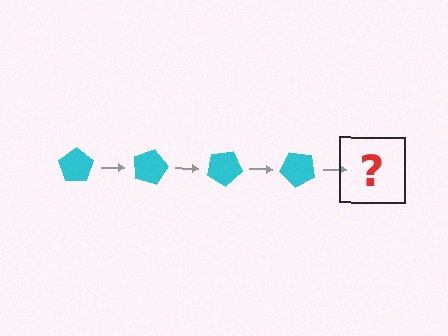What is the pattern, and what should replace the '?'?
The pattern is that the pentagon rotates 15 degrees each step. The '?' should be a cyan pentagon rotated 60 degrees.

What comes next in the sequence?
The next element should be a cyan pentagon rotated 60 degrees.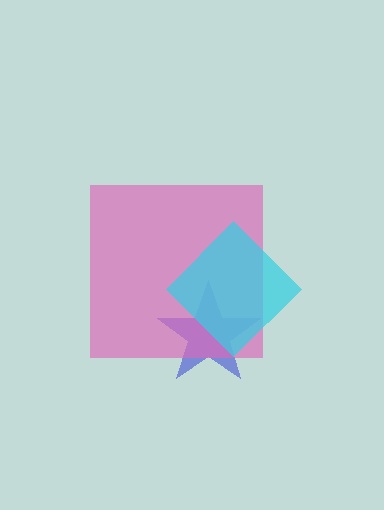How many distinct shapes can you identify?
There are 3 distinct shapes: a blue star, a pink square, a cyan diamond.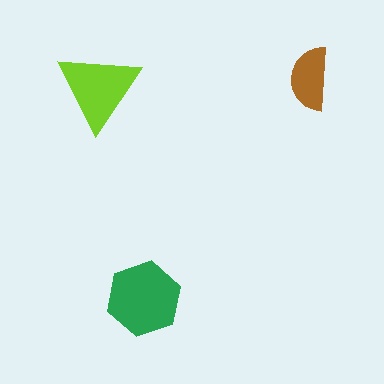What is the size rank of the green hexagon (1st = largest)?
1st.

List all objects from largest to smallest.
The green hexagon, the lime triangle, the brown semicircle.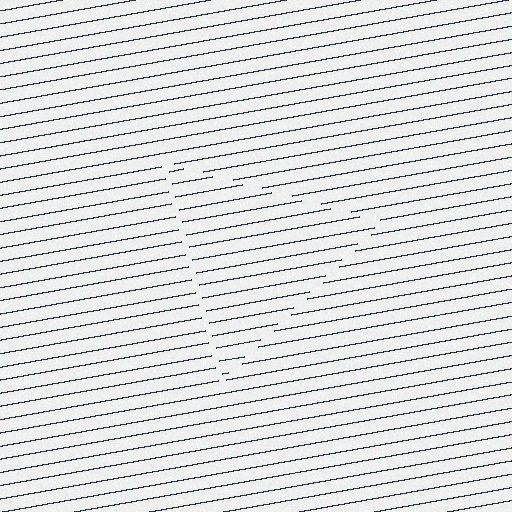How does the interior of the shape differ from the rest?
The interior of the shape contains the same grating, shifted by half a period — the contour is defined by the phase discontinuity where line-ends from the inner and outer gratings abut.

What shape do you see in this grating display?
An illusory triangle. The interior of the shape contains the same grating, shifted by half a period — the contour is defined by the phase discontinuity where line-ends from the inner and outer gratings abut.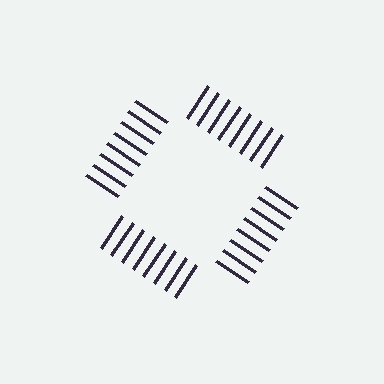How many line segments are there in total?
32 — 8 along each of the 4 edges.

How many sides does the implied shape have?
4 sides — the line-ends trace a square.